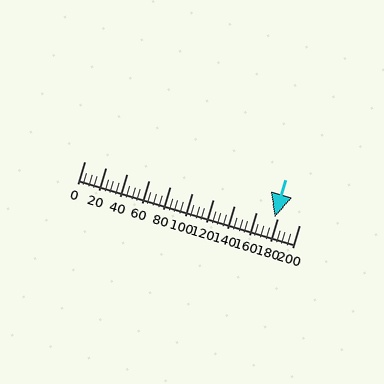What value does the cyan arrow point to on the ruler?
The cyan arrow points to approximately 178.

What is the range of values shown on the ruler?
The ruler shows values from 0 to 200.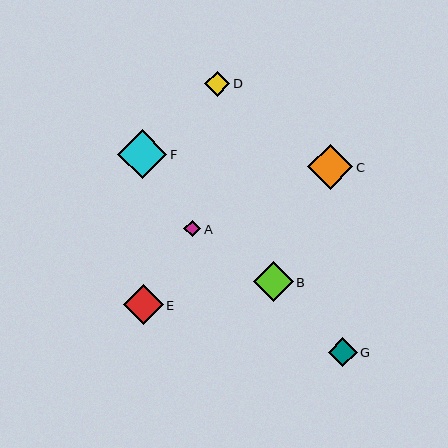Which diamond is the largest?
Diamond F is the largest with a size of approximately 49 pixels.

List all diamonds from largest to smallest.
From largest to smallest: F, C, E, B, G, D, A.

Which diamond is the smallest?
Diamond A is the smallest with a size of approximately 17 pixels.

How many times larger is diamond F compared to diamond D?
Diamond F is approximately 1.9 times the size of diamond D.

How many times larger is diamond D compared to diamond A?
Diamond D is approximately 1.5 times the size of diamond A.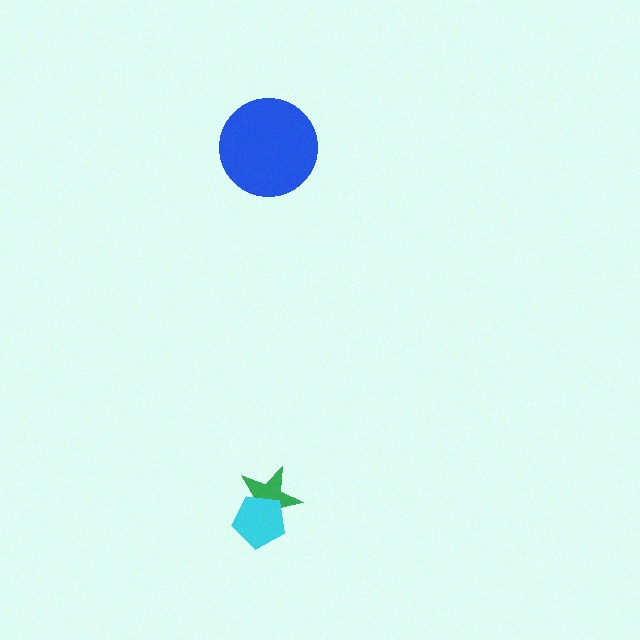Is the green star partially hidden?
Yes, it is partially covered by another shape.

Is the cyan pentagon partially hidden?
No, no other shape covers it.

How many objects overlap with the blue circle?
0 objects overlap with the blue circle.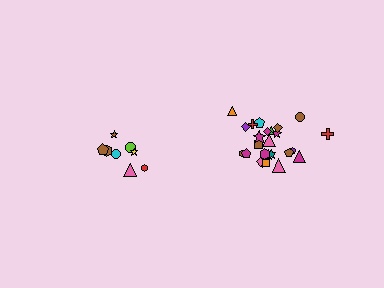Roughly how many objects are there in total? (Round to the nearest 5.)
Roughly 35 objects in total.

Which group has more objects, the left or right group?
The right group.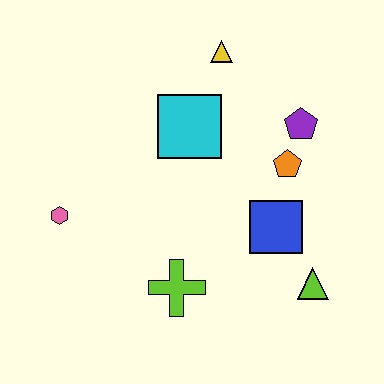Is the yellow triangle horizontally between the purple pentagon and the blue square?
No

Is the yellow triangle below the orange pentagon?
No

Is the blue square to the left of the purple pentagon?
Yes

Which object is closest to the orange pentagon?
The purple pentagon is closest to the orange pentagon.